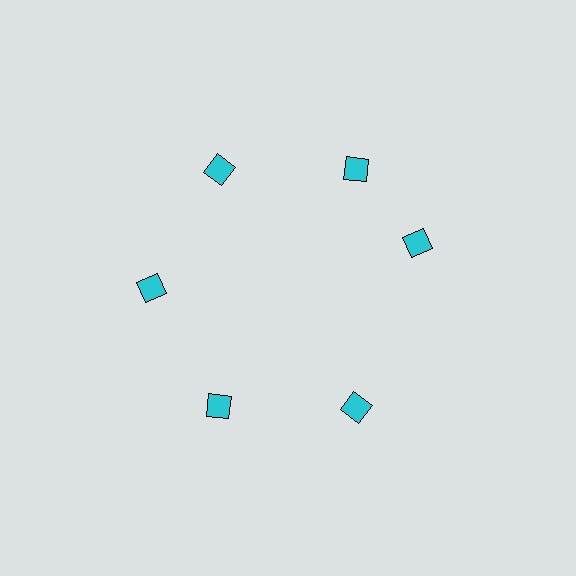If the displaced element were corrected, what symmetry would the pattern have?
It would have 6-fold rotational symmetry — the pattern would map onto itself every 60 degrees.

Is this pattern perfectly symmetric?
No. The 6 cyan diamonds are arranged in a ring, but one element near the 3 o'clock position is rotated out of alignment along the ring, breaking the 6-fold rotational symmetry.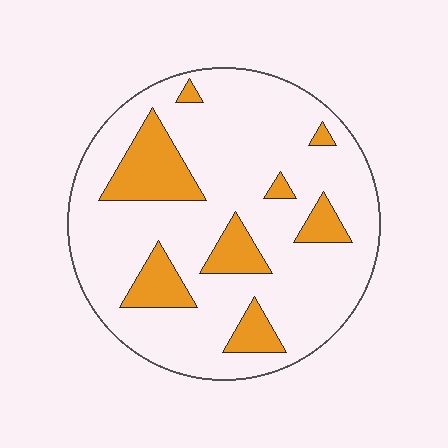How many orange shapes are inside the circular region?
8.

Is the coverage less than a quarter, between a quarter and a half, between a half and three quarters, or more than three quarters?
Less than a quarter.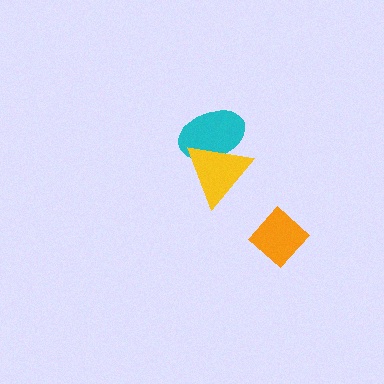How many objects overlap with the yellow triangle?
1 object overlaps with the yellow triangle.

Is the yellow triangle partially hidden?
No, no other shape covers it.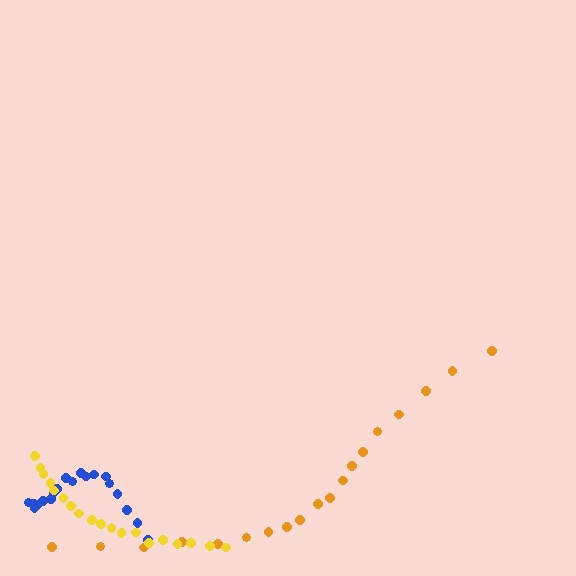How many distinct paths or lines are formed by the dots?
There are 3 distinct paths.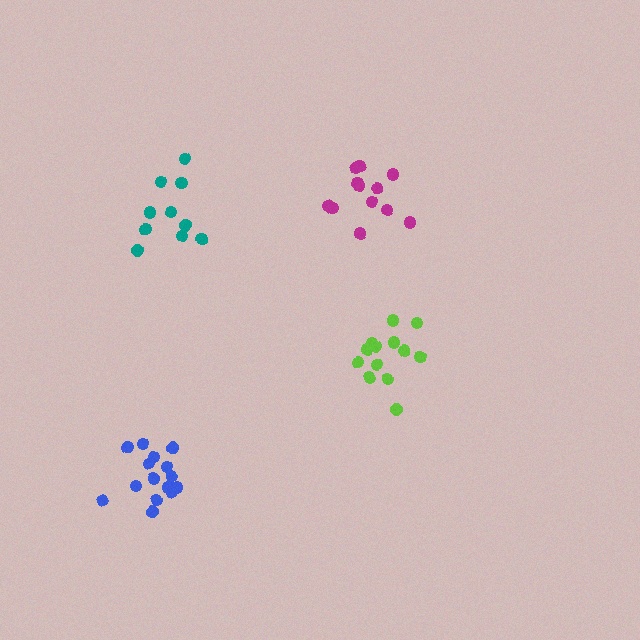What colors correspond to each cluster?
The clusters are colored: blue, teal, magenta, lime.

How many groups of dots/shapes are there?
There are 4 groups.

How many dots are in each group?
Group 1: 16 dots, Group 2: 10 dots, Group 3: 12 dots, Group 4: 13 dots (51 total).